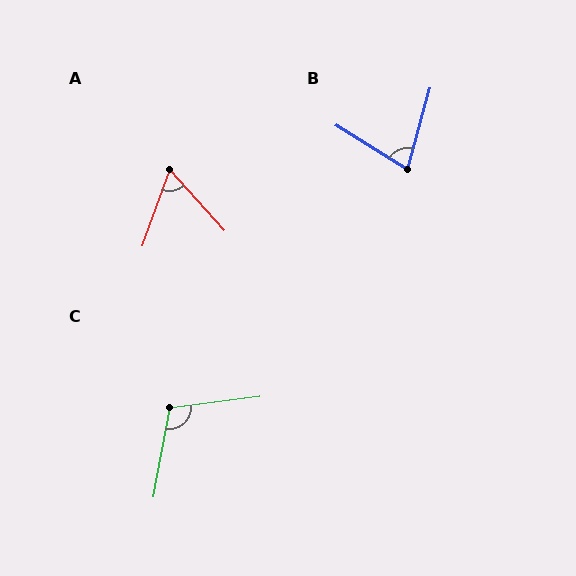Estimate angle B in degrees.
Approximately 74 degrees.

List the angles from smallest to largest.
A (62°), B (74°), C (108°).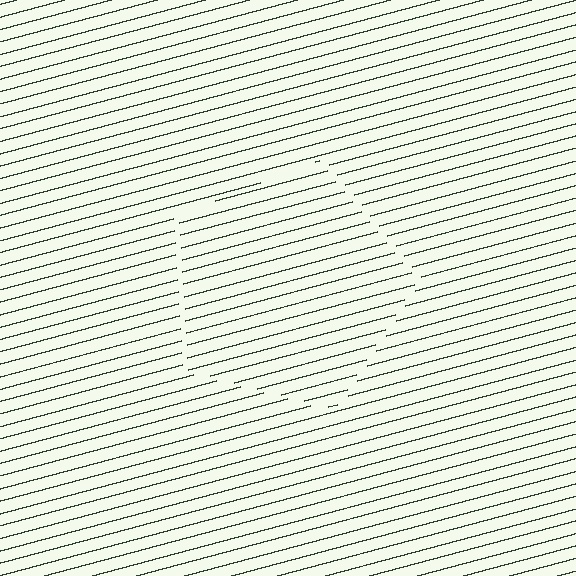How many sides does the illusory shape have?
5 sides — the line-ends trace a pentagon.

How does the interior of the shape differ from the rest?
The interior of the shape contains the same grating, shifted by half a period — the contour is defined by the phase discontinuity where line-ends from the inner and outer gratings abut.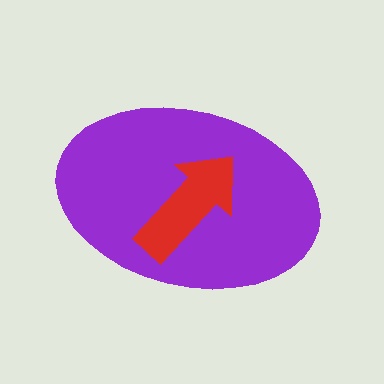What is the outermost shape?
The purple ellipse.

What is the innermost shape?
The red arrow.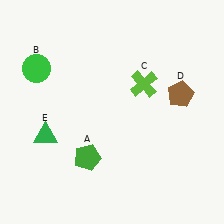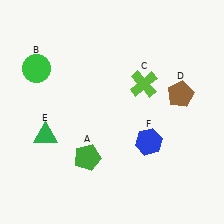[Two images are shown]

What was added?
A blue hexagon (F) was added in Image 2.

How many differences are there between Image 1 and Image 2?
There is 1 difference between the two images.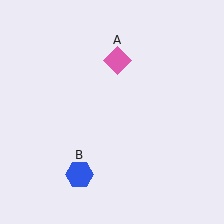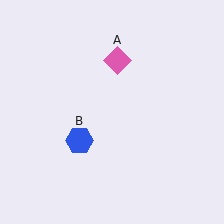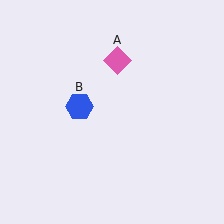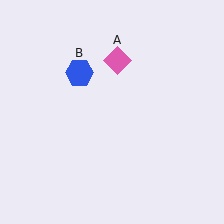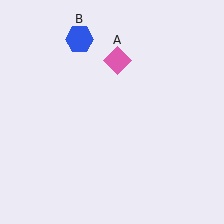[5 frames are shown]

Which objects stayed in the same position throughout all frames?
Pink diamond (object A) remained stationary.